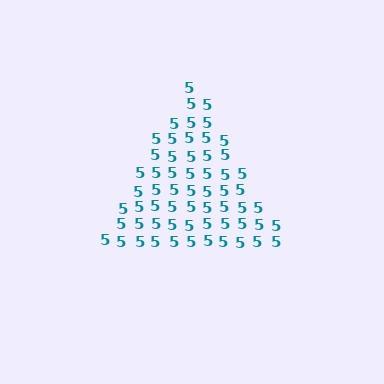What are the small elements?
The small elements are digit 5's.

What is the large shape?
The large shape is a triangle.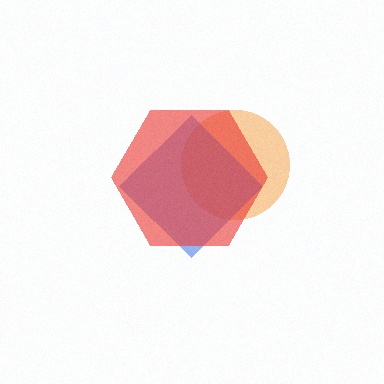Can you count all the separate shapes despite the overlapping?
Yes, there are 3 separate shapes.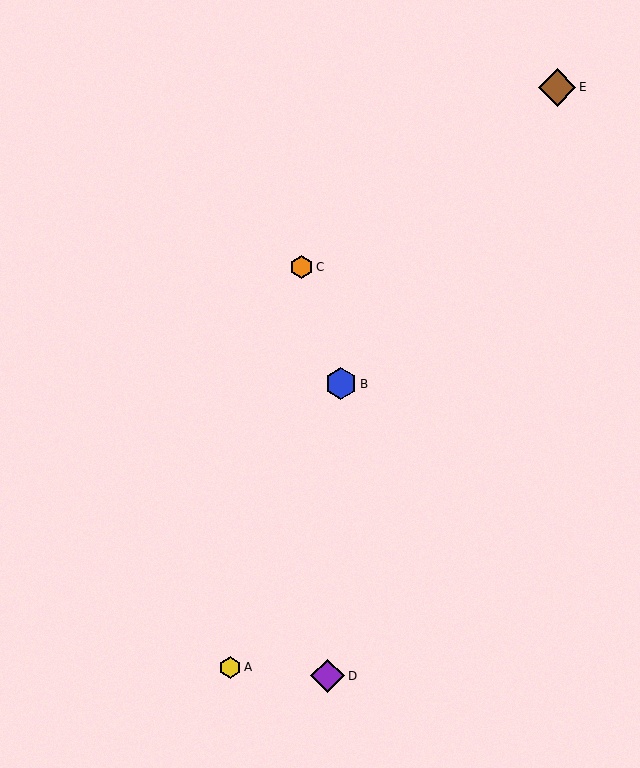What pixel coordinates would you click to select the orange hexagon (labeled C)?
Click at (301, 267) to select the orange hexagon C.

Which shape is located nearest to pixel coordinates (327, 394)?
The blue hexagon (labeled B) at (341, 384) is nearest to that location.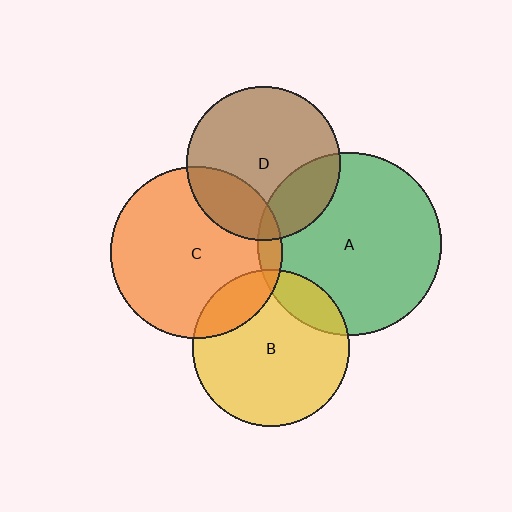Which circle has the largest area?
Circle A (green).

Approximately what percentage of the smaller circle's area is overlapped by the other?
Approximately 25%.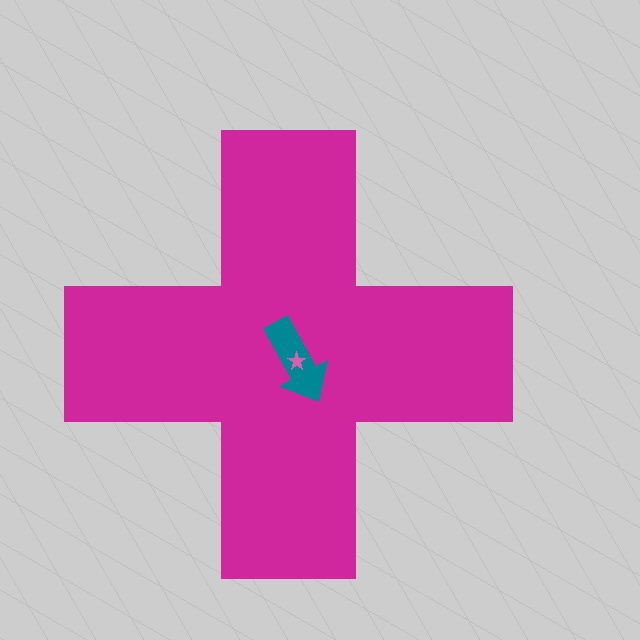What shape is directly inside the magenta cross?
The teal arrow.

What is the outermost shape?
The magenta cross.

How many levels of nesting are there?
3.